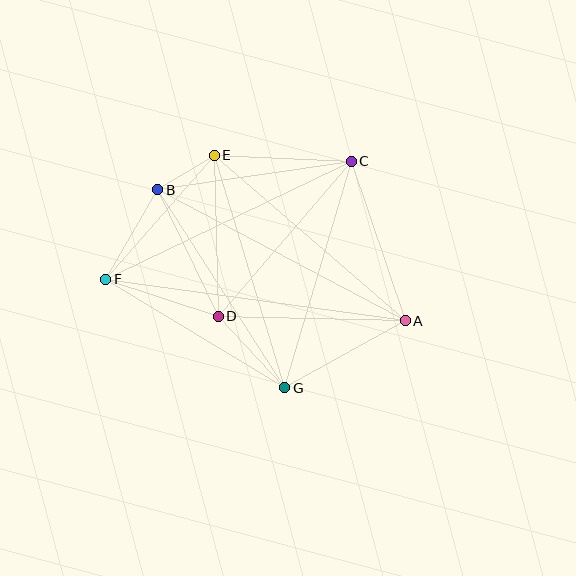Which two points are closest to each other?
Points B and E are closest to each other.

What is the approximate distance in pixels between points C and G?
The distance between C and G is approximately 236 pixels.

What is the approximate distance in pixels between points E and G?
The distance between E and G is approximately 243 pixels.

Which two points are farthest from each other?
Points A and F are farthest from each other.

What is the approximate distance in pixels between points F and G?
The distance between F and G is approximately 209 pixels.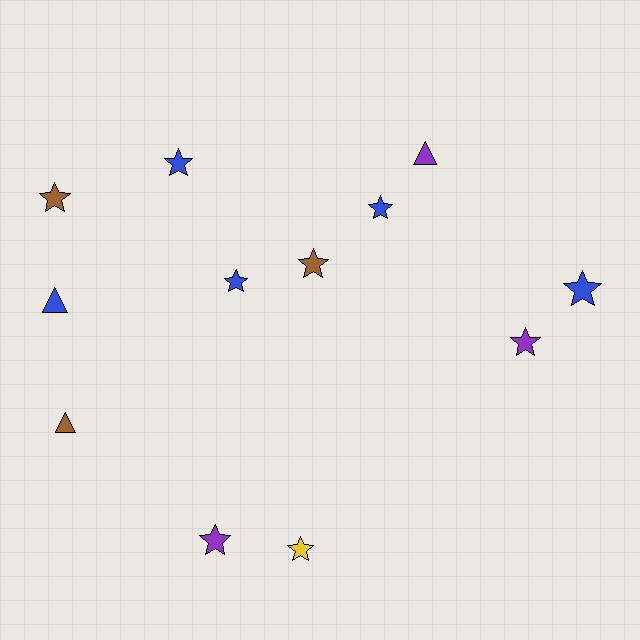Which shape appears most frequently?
Star, with 9 objects.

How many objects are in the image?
There are 12 objects.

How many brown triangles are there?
There is 1 brown triangle.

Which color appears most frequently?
Blue, with 5 objects.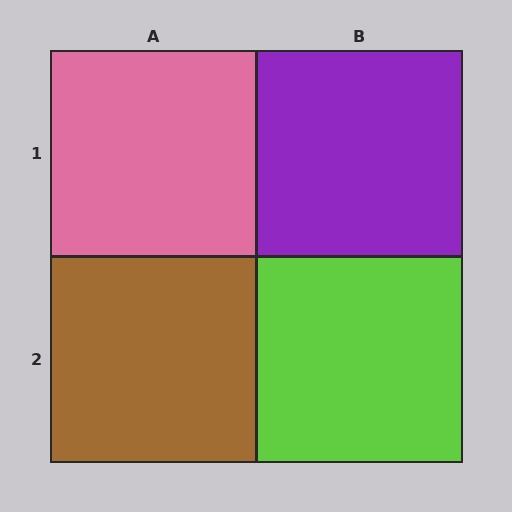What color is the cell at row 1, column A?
Pink.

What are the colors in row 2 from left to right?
Brown, lime.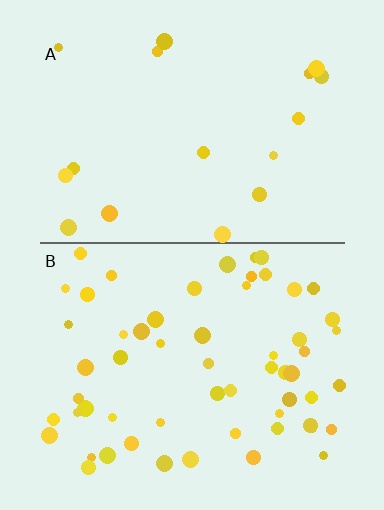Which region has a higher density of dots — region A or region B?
B (the bottom).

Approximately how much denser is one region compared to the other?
Approximately 3.3× — region B over region A.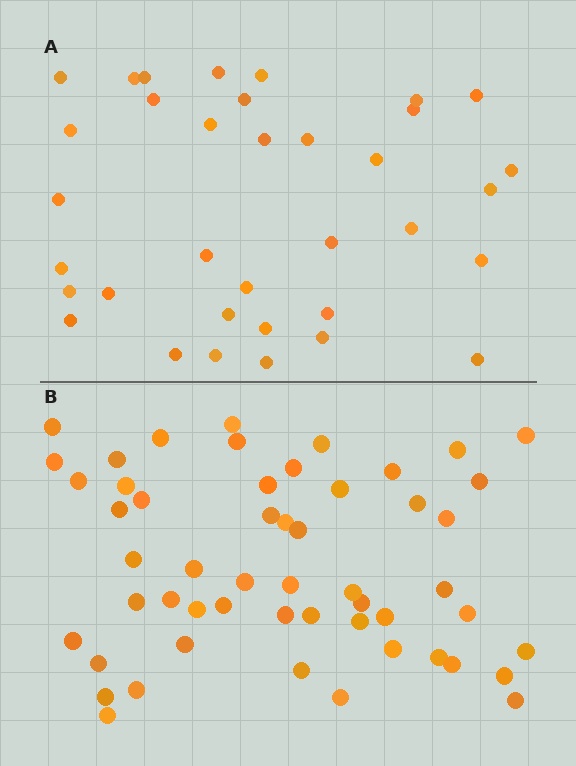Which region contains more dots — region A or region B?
Region B (the bottom region) has more dots.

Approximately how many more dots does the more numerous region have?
Region B has approximately 20 more dots than region A.